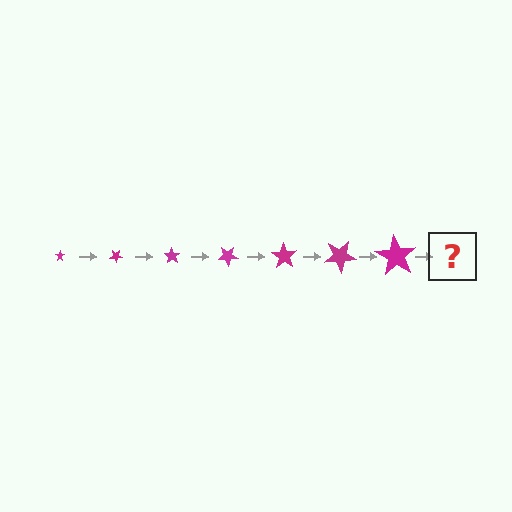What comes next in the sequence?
The next element should be a star, larger than the previous one and rotated 245 degrees from the start.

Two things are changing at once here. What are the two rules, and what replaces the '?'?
The two rules are that the star grows larger each step and it rotates 35 degrees each step. The '?' should be a star, larger than the previous one and rotated 245 degrees from the start.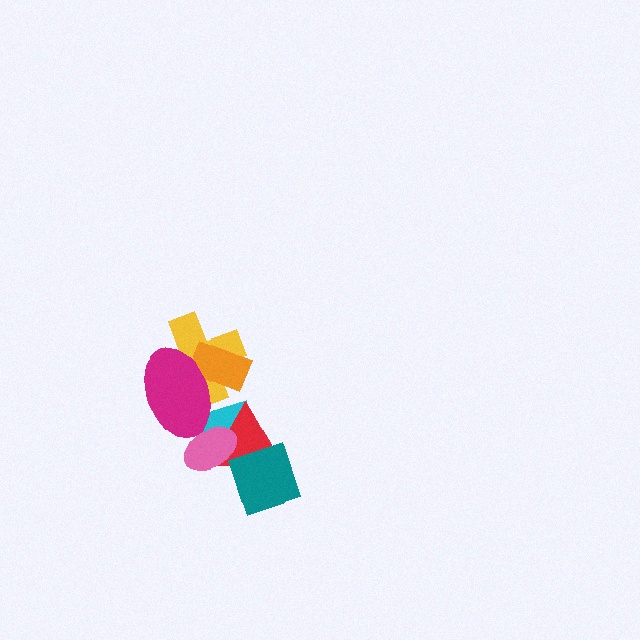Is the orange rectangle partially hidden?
Yes, it is partially covered by another shape.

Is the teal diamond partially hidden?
Yes, it is partially covered by another shape.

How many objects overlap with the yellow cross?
3 objects overlap with the yellow cross.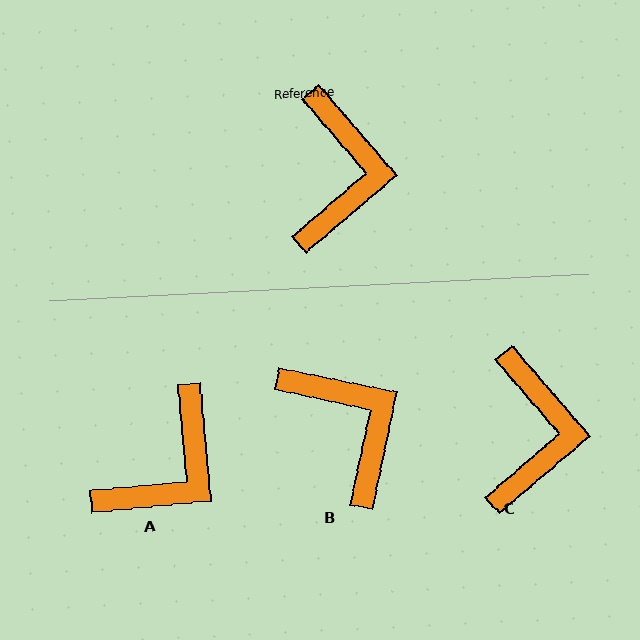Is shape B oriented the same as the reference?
No, it is off by about 37 degrees.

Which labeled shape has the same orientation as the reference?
C.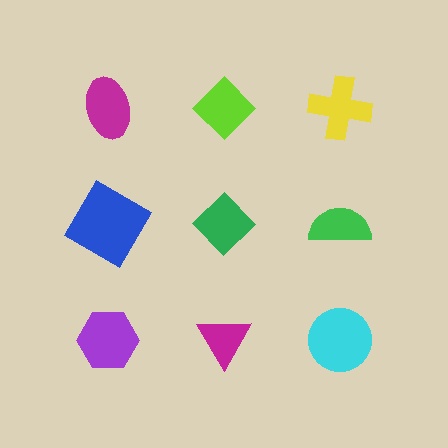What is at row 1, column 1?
A magenta ellipse.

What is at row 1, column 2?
A lime diamond.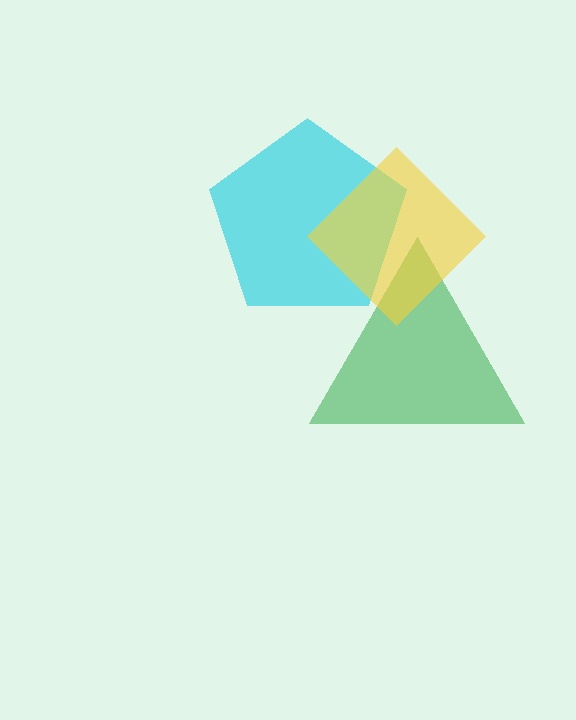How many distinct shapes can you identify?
There are 3 distinct shapes: a green triangle, a cyan pentagon, a yellow diamond.